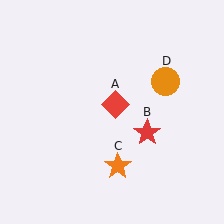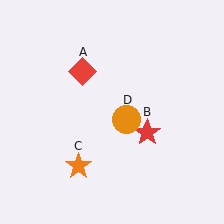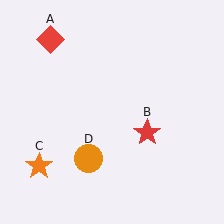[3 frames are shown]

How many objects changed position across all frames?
3 objects changed position: red diamond (object A), orange star (object C), orange circle (object D).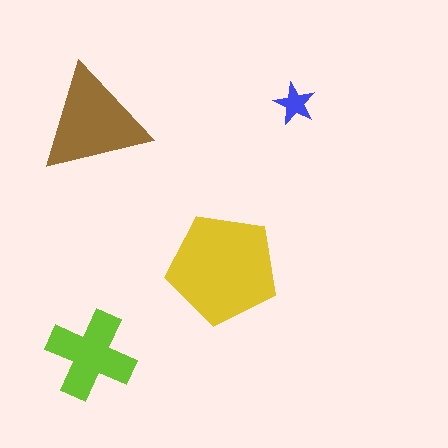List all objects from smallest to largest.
The blue star, the lime cross, the brown triangle, the yellow pentagon.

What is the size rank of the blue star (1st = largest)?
4th.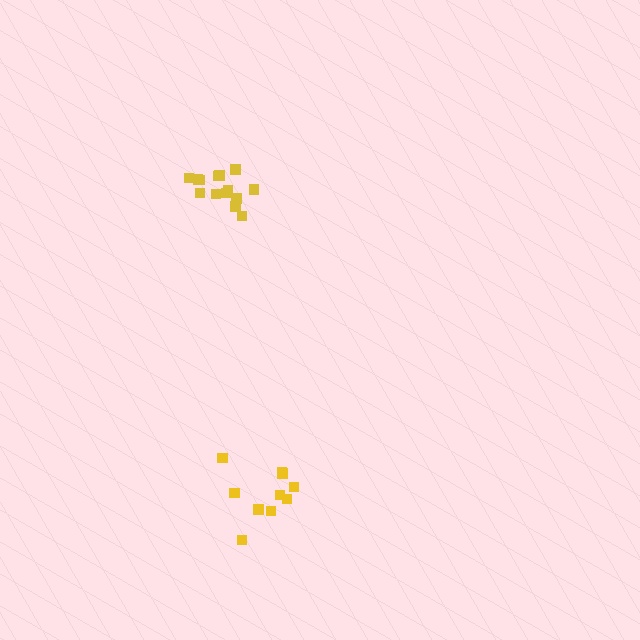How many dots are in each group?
Group 1: 10 dots, Group 2: 14 dots (24 total).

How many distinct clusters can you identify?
There are 2 distinct clusters.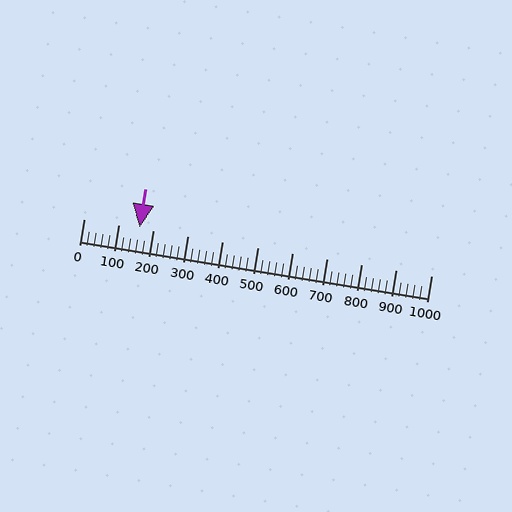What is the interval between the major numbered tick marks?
The major tick marks are spaced 100 units apart.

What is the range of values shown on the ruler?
The ruler shows values from 0 to 1000.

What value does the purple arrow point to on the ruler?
The purple arrow points to approximately 160.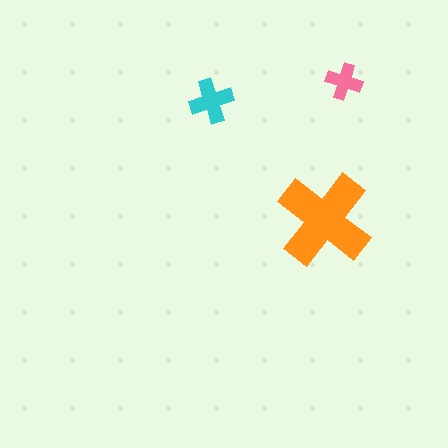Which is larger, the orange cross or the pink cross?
The orange one.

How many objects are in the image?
There are 3 objects in the image.